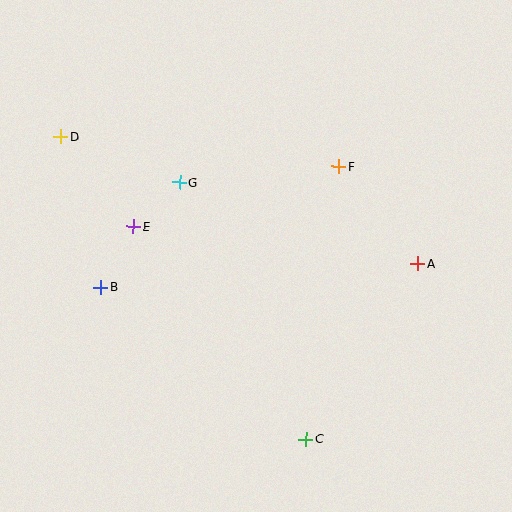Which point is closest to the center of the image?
Point G at (180, 182) is closest to the center.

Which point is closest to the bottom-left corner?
Point B is closest to the bottom-left corner.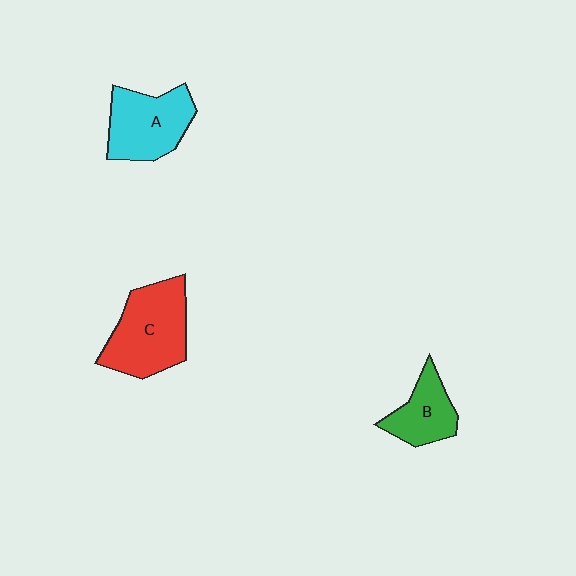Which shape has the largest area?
Shape C (red).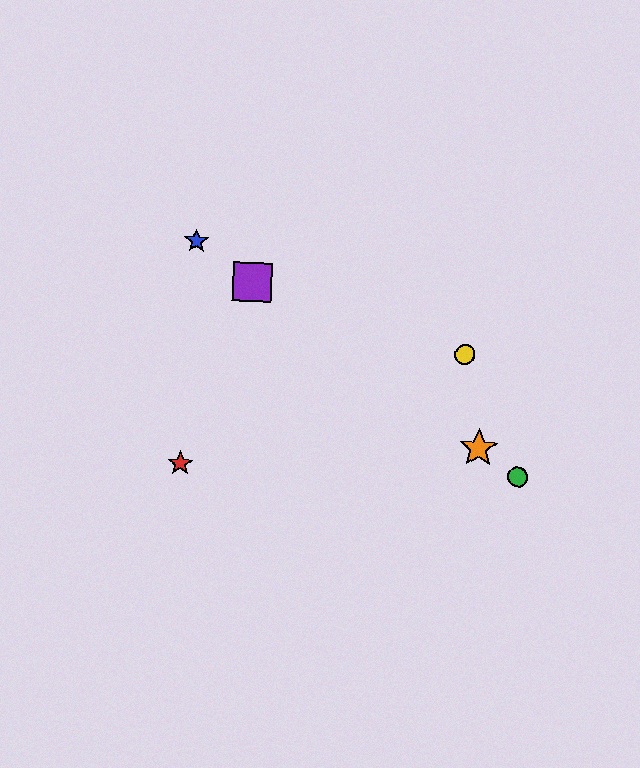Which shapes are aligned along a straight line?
The blue star, the green circle, the purple square, the orange star are aligned along a straight line.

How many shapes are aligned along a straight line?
4 shapes (the blue star, the green circle, the purple square, the orange star) are aligned along a straight line.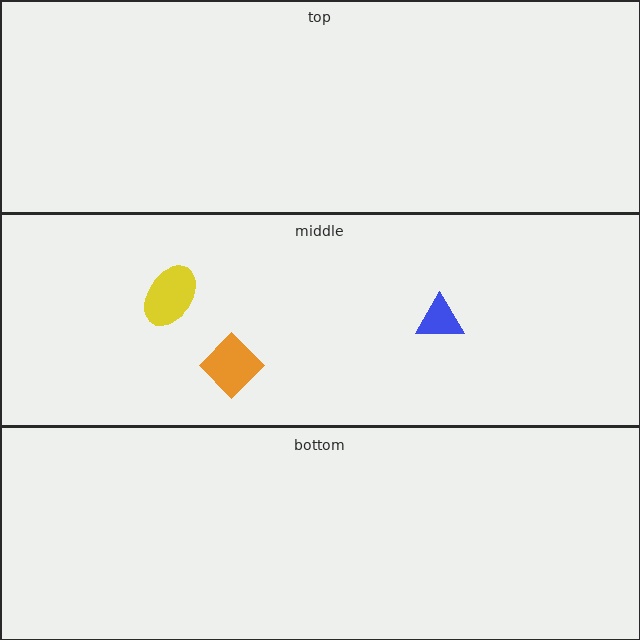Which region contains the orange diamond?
The middle region.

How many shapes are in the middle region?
3.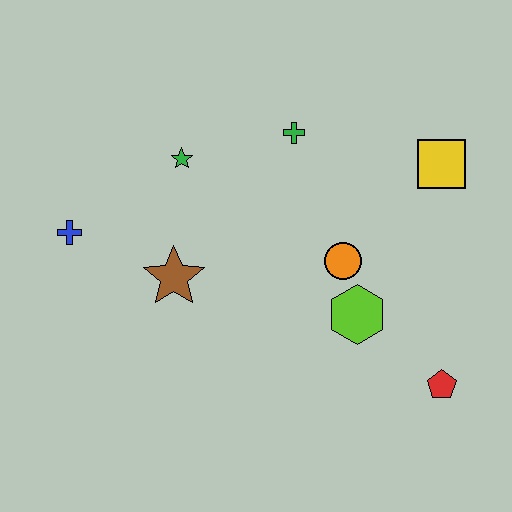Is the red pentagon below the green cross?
Yes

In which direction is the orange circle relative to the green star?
The orange circle is to the right of the green star.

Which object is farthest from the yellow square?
The blue cross is farthest from the yellow square.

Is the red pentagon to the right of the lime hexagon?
Yes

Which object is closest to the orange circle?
The lime hexagon is closest to the orange circle.